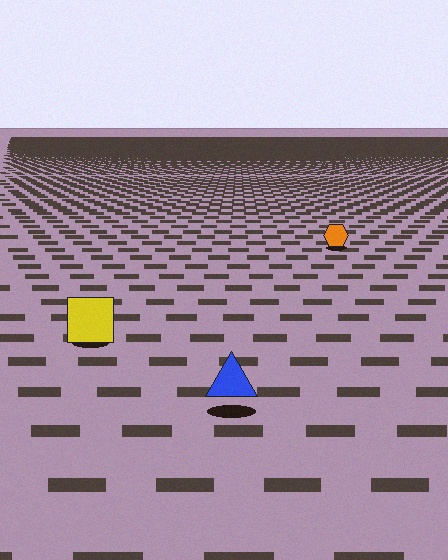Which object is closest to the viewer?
The blue triangle is closest. The texture marks near it are larger and more spread out.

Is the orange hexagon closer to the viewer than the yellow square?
No. The yellow square is closer — you can tell from the texture gradient: the ground texture is coarser near it.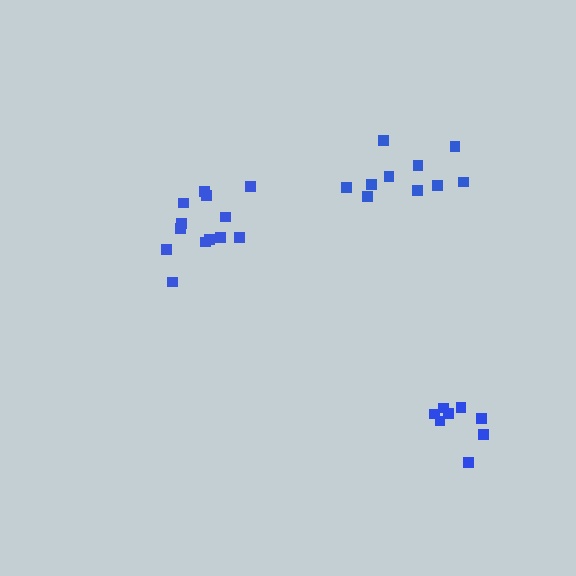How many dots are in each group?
Group 1: 10 dots, Group 2: 13 dots, Group 3: 8 dots (31 total).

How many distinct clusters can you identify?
There are 3 distinct clusters.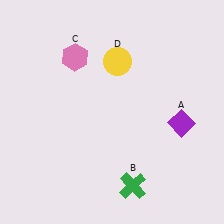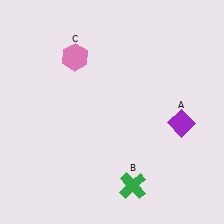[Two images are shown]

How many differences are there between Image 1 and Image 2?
There is 1 difference between the two images.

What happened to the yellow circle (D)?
The yellow circle (D) was removed in Image 2. It was in the top-right area of Image 1.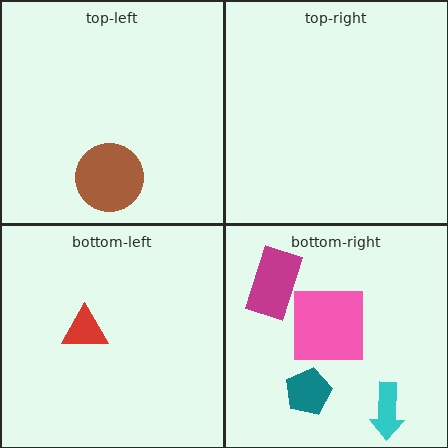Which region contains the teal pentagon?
The bottom-right region.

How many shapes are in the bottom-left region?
1.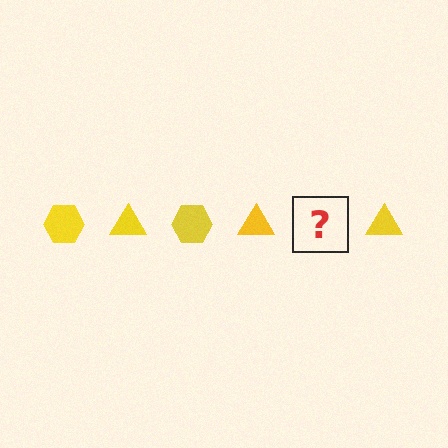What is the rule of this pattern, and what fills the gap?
The rule is that the pattern cycles through hexagon, triangle shapes in yellow. The gap should be filled with a yellow hexagon.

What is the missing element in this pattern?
The missing element is a yellow hexagon.